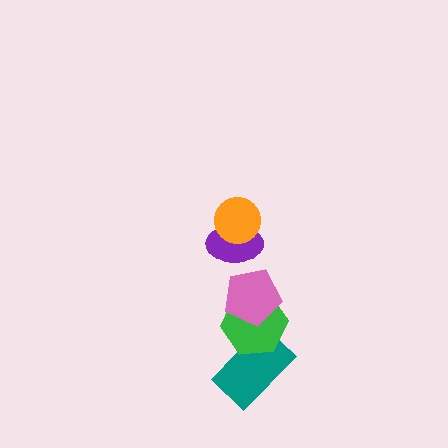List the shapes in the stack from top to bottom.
From top to bottom: the orange circle, the purple ellipse, the pink pentagon, the green hexagon, the teal rectangle.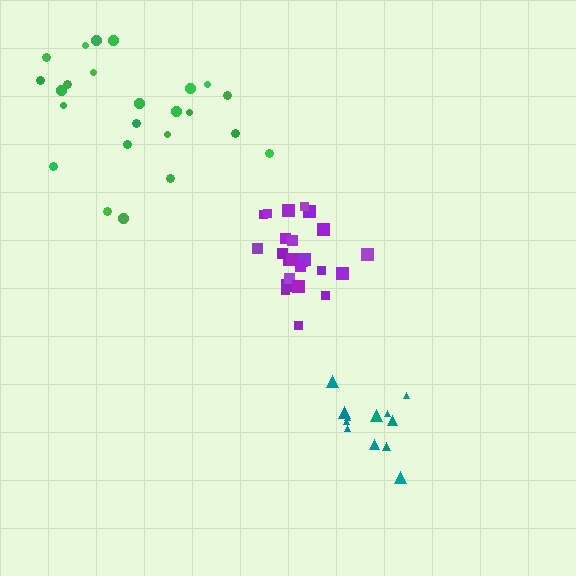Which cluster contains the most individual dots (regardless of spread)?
Purple (24).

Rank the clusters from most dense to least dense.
purple, teal, green.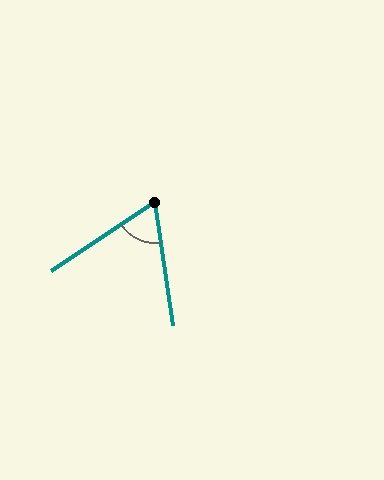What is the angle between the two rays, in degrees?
Approximately 64 degrees.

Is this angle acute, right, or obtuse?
It is acute.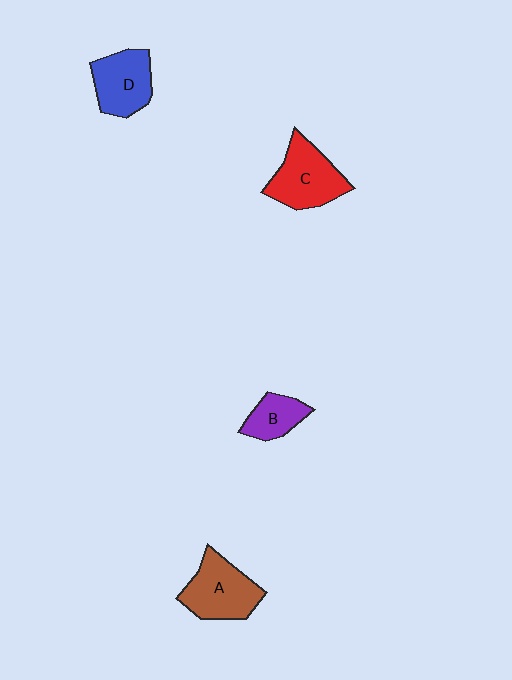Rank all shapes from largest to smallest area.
From largest to smallest: A (brown), C (red), D (blue), B (purple).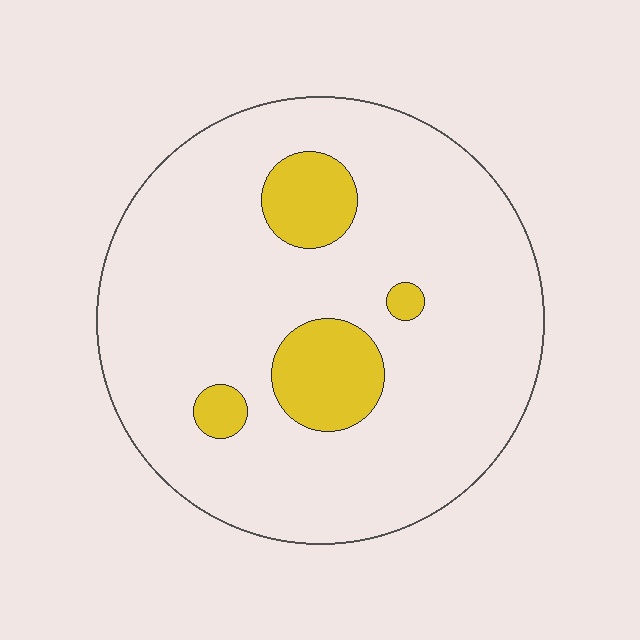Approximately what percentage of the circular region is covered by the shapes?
Approximately 15%.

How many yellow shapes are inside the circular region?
4.